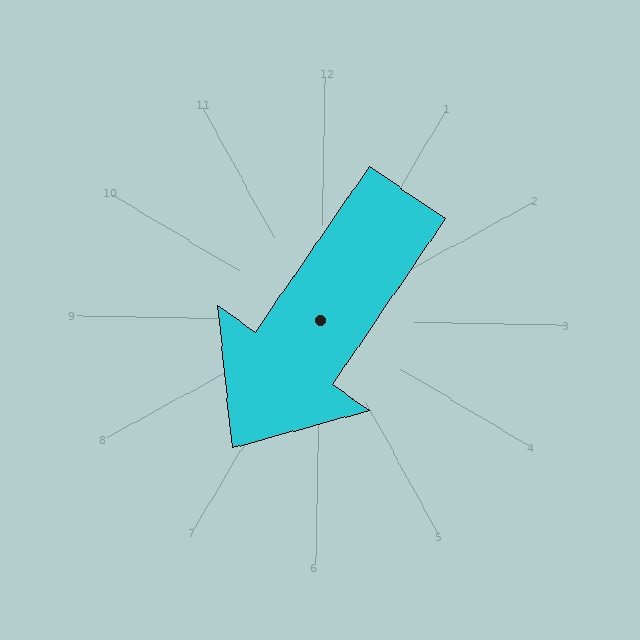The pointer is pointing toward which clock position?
Roughly 7 o'clock.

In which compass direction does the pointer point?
Southwest.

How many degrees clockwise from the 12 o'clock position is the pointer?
Approximately 213 degrees.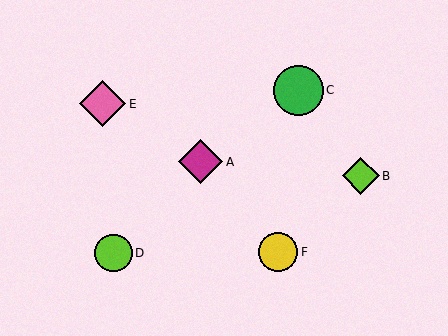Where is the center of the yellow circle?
The center of the yellow circle is at (278, 252).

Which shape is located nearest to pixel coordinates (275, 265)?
The yellow circle (labeled F) at (278, 252) is nearest to that location.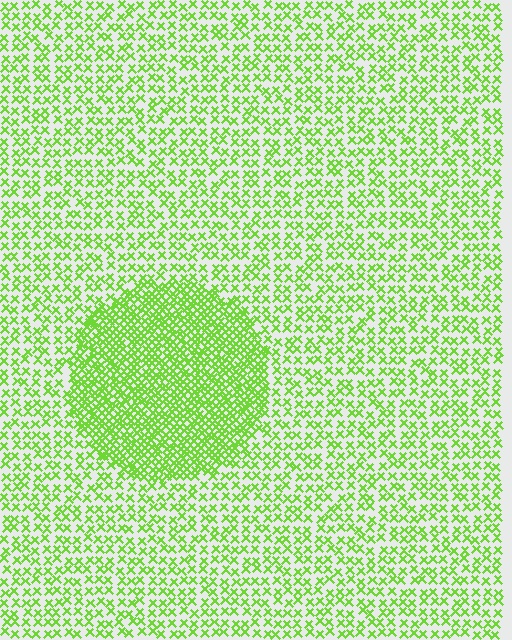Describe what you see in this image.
The image contains small lime elements arranged at two different densities. A circle-shaped region is visible where the elements are more densely packed than the surrounding area.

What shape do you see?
I see a circle.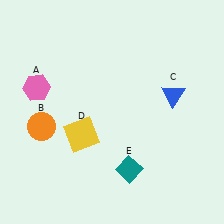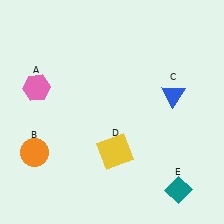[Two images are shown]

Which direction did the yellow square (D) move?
The yellow square (D) moved right.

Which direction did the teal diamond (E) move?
The teal diamond (E) moved right.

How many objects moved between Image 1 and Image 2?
3 objects moved between the two images.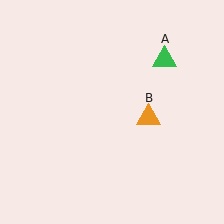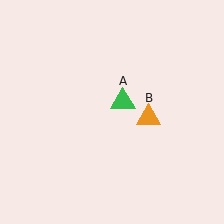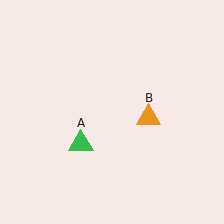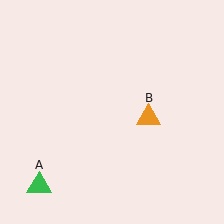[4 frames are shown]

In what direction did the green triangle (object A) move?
The green triangle (object A) moved down and to the left.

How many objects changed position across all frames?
1 object changed position: green triangle (object A).